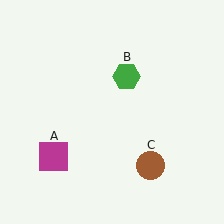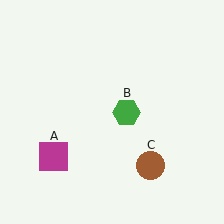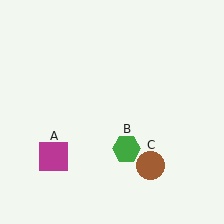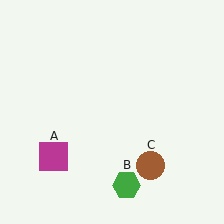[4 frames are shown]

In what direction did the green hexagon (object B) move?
The green hexagon (object B) moved down.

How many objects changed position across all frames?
1 object changed position: green hexagon (object B).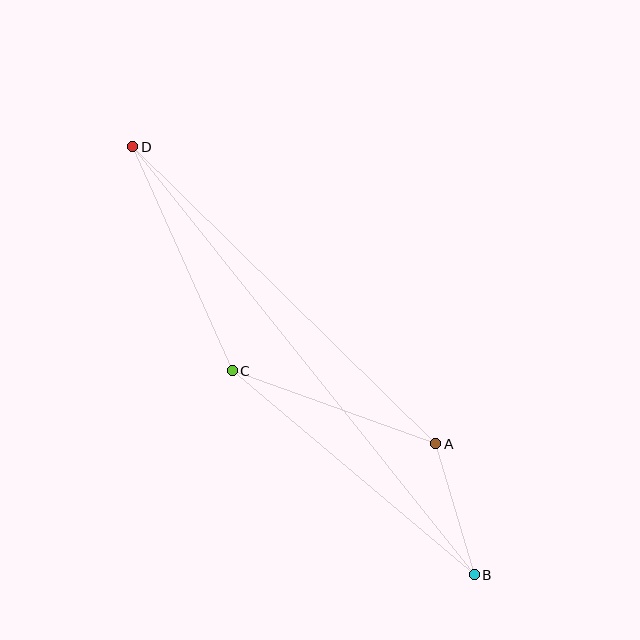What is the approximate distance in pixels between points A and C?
The distance between A and C is approximately 216 pixels.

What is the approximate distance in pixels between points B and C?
The distance between B and C is approximately 316 pixels.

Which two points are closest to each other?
Points A and B are closest to each other.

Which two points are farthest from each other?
Points B and D are farthest from each other.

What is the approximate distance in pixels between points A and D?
The distance between A and D is approximately 424 pixels.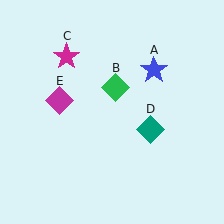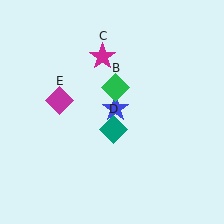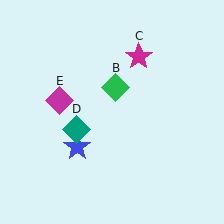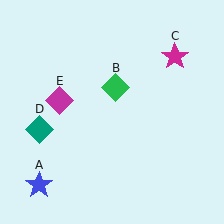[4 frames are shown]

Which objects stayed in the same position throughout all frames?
Green diamond (object B) and magenta diamond (object E) remained stationary.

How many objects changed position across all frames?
3 objects changed position: blue star (object A), magenta star (object C), teal diamond (object D).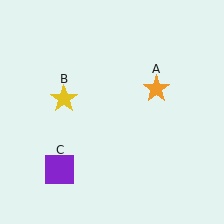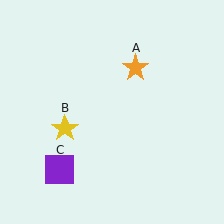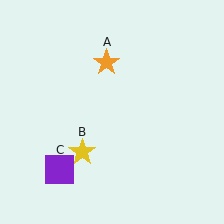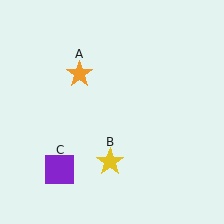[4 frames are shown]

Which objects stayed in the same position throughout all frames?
Purple square (object C) remained stationary.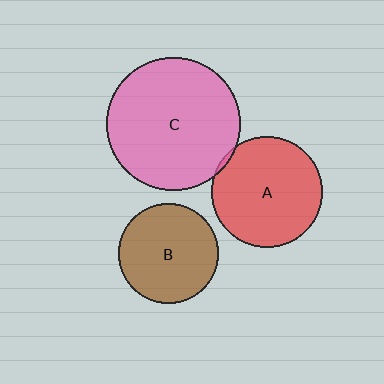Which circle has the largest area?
Circle C (pink).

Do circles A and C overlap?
Yes.